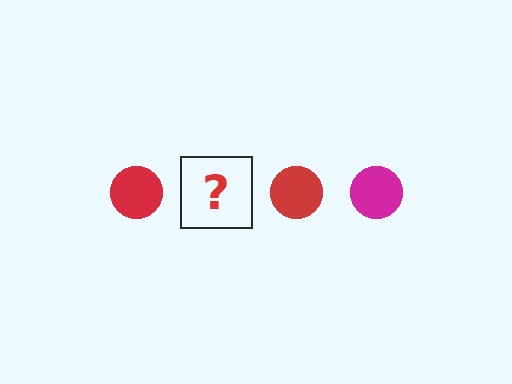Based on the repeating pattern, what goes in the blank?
The blank should be a magenta circle.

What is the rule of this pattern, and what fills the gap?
The rule is that the pattern cycles through red, magenta circles. The gap should be filled with a magenta circle.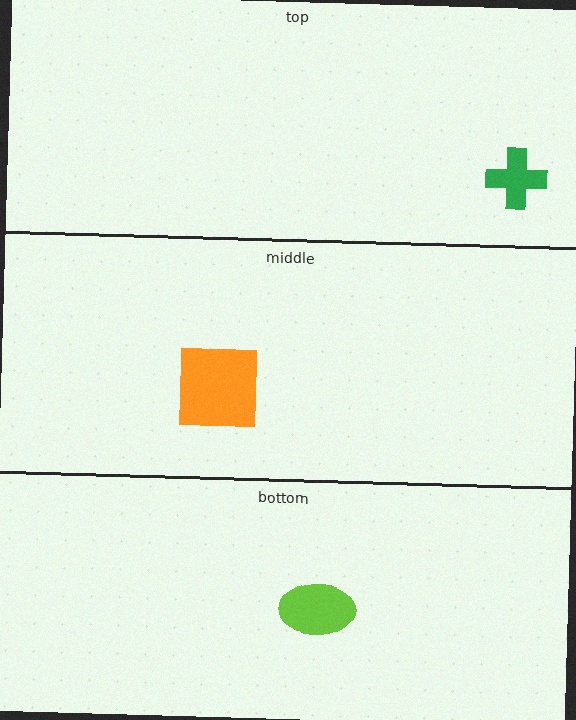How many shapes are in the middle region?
1.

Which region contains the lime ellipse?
The bottom region.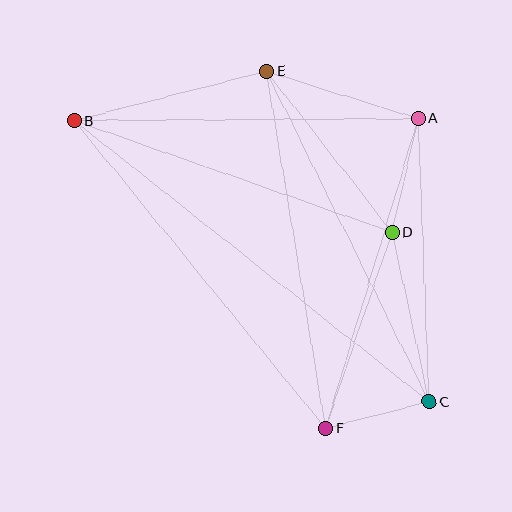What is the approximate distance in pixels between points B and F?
The distance between B and F is approximately 397 pixels.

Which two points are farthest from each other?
Points B and C are farthest from each other.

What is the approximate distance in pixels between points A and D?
The distance between A and D is approximately 117 pixels.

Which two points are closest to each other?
Points C and F are closest to each other.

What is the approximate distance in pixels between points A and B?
The distance between A and B is approximately 344 pixels.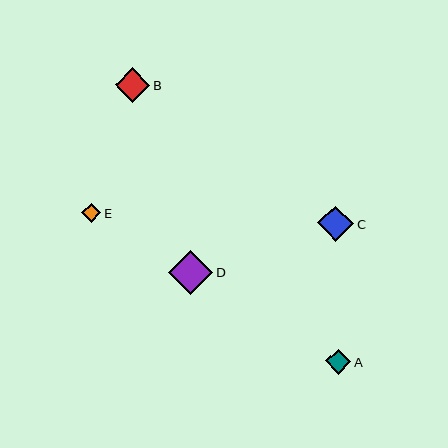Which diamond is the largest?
Diamond D is the largest with a size of approximately 44 pixels.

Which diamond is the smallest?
Diamond E is the smallest with a size of approximately 19 pixels.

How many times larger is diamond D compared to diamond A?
Diamond D is approximately 1.8 times the size of diamond A.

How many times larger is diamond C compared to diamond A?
Diamond C is approximately 1.4 times the size of diamond A.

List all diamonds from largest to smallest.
From largest to smallest: D, C, B, A, E.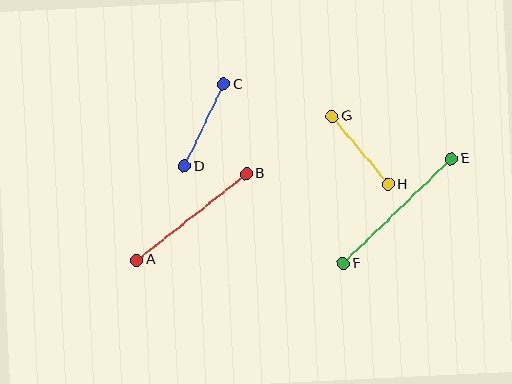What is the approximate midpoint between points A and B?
The midpoint is at approximately (192, 217) pixels.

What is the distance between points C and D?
The distance is approximately 91 pixels.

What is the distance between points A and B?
The distance is approximately 139 pixels.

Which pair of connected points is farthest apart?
Points E and F are farthest apart.